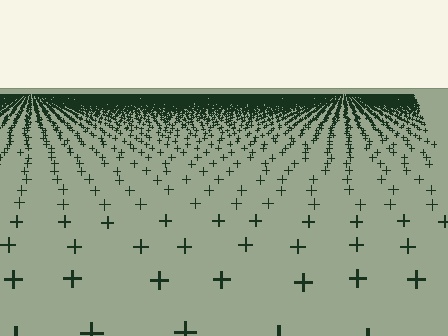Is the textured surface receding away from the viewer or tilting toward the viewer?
The surface is receding away from the viewer. Texture elements get smaller and denser toward the top.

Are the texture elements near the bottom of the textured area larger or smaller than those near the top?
Larger. Near the bottom, elements are closer to the viewer and appear at a bigger on-screen size.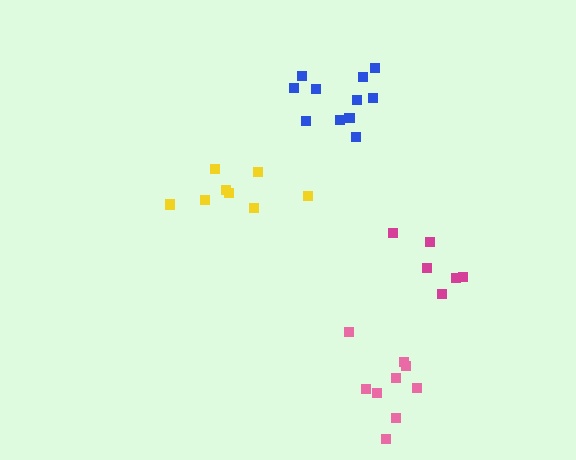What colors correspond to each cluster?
The clusters are colored: blue, yellow, magenta, pink.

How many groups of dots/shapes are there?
There are 4 groups.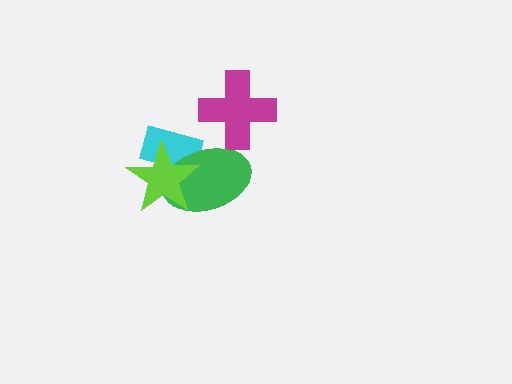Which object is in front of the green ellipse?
The lime star is in front of the green ellipse.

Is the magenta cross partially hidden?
Yes, it is partially covered by another shape.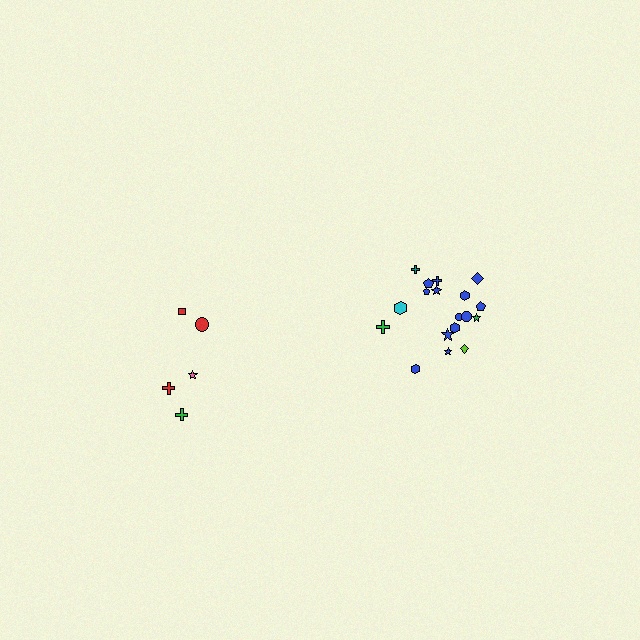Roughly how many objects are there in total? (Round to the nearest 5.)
Roughly 25 objects in total.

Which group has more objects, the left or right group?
The right group.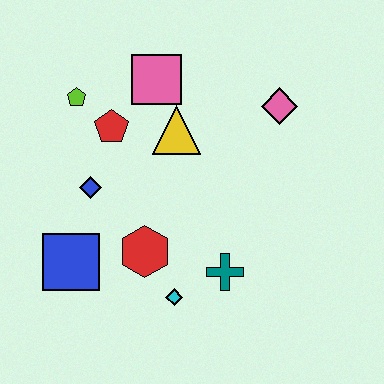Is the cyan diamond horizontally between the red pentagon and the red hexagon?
No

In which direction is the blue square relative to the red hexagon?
The blue square is to the left of the red hexagon.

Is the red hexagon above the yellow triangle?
No